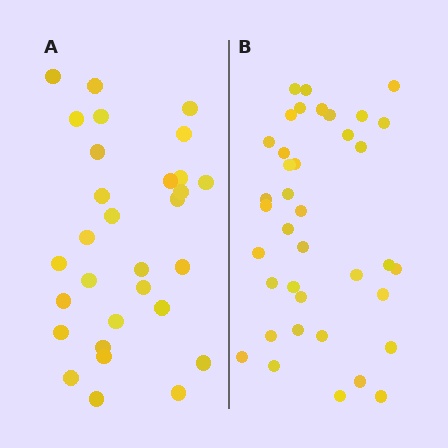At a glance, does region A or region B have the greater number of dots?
Region B (the right region) has more dots.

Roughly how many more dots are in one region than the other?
Region B has roughly 8 or so more dots than region A.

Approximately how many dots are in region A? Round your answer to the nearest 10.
About 30 dots.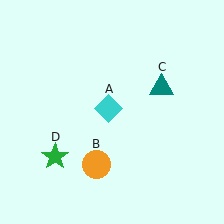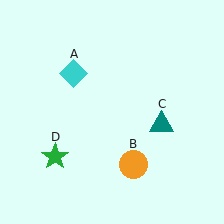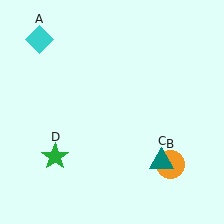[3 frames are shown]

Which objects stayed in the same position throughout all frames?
Green star (object D) remained stationary.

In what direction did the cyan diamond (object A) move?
The cyan diamond (object A) moved up and to the left.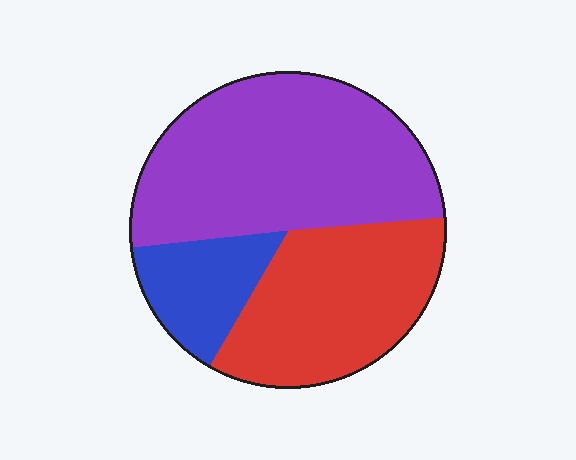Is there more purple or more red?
Purple.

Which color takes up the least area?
Blue, at roughly 15%.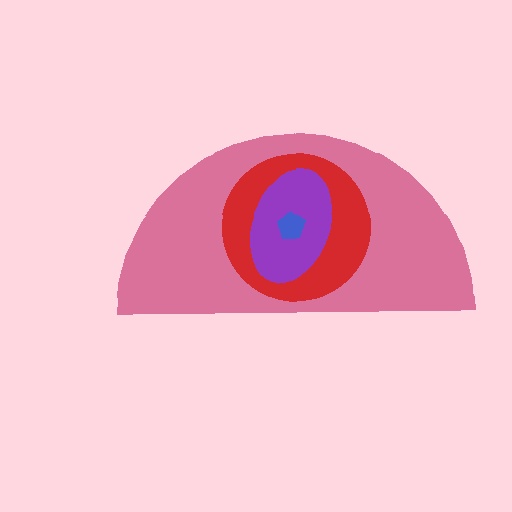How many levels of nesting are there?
4.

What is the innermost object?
The blue pentagon.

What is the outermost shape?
The pink semicircle.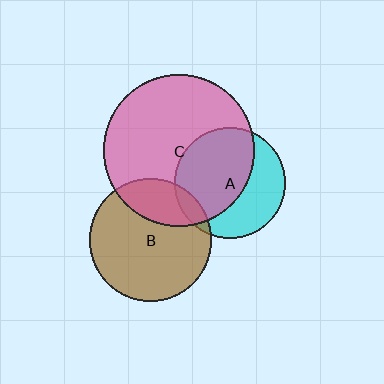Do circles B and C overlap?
Yes.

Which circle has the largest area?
Circle C (pink).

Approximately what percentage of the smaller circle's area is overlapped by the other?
Approximately 25%.